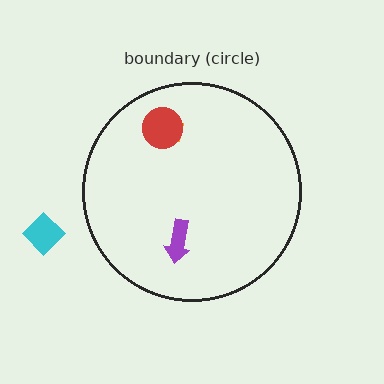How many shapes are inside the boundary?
3 inside, 1 outside.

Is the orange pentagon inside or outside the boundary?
Inside.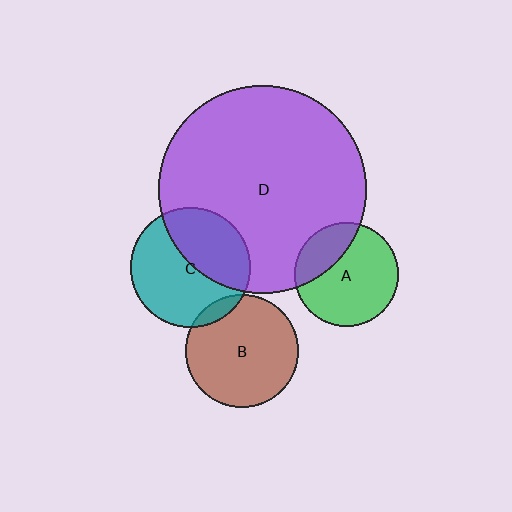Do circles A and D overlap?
Yes.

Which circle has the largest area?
Circle D (purple).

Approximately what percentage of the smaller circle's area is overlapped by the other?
Approximately 25%.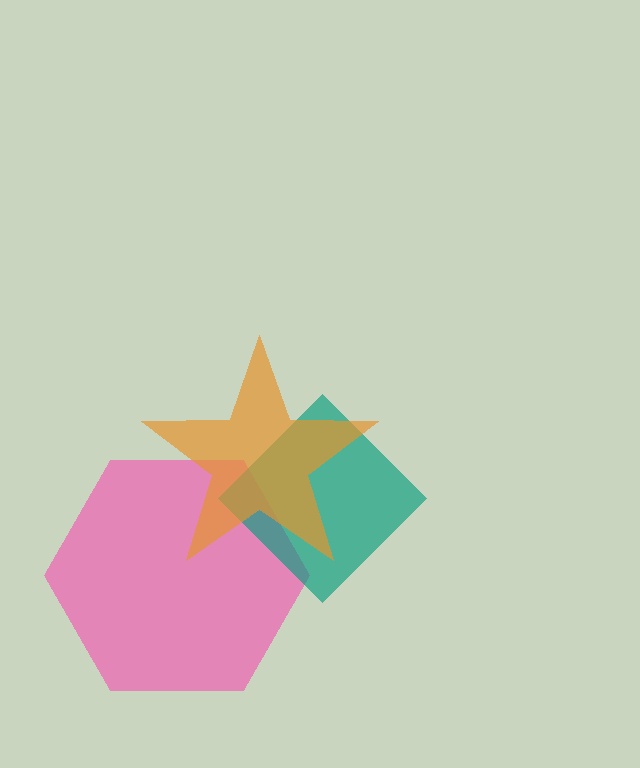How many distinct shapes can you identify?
There are 3 distinct shapes: a pink hexagon, a teal diamond, an orange star.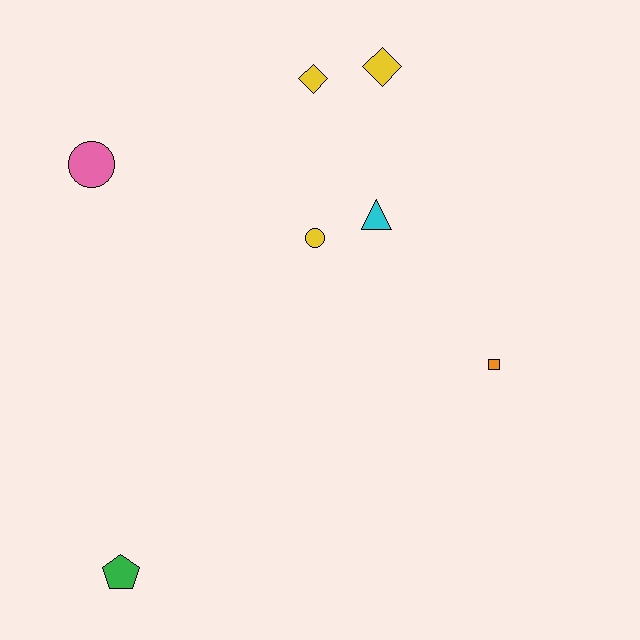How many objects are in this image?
There are 7 objects.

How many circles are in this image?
There are 2 circles.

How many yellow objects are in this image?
There are 3 yellow objects.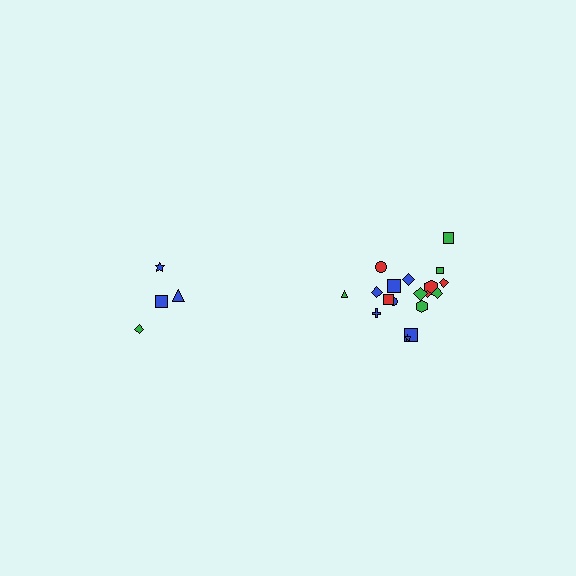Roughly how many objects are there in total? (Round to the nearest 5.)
Roughly 20 objects in total.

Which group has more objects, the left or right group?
The right group.